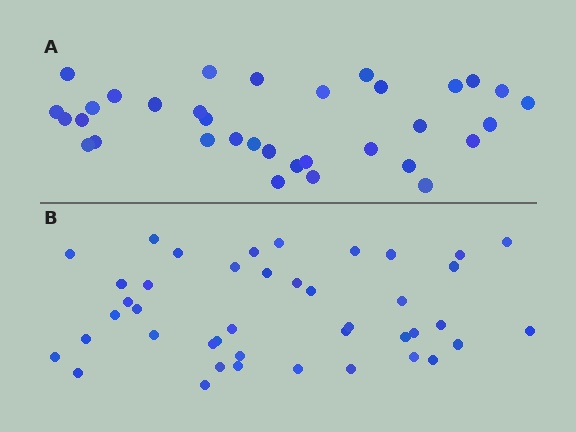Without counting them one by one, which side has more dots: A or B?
Region B (the bottom region) has more dots.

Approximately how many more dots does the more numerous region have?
Region B has roughly 8 or so more dots than region A.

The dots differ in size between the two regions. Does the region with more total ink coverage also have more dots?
No. Region A has more total ink coverage because its dots are larger, but region B actually contains more individual dots. Total area can be misleading — the number of items is what matters here.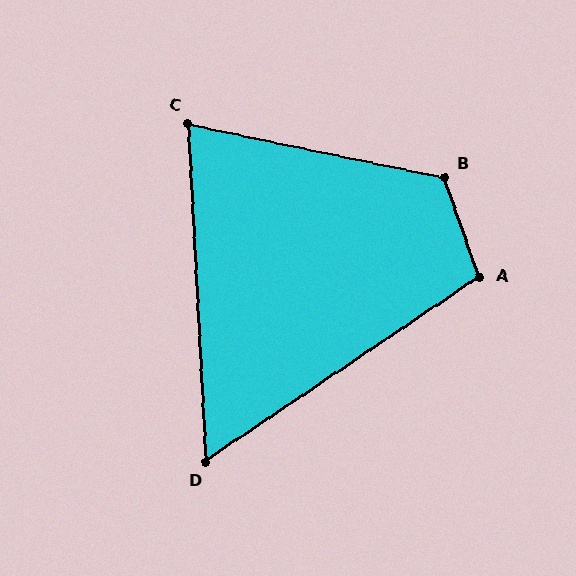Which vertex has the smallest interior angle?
D, at approximately 59 degrees.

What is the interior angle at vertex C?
Approximately 75 degrees (acute).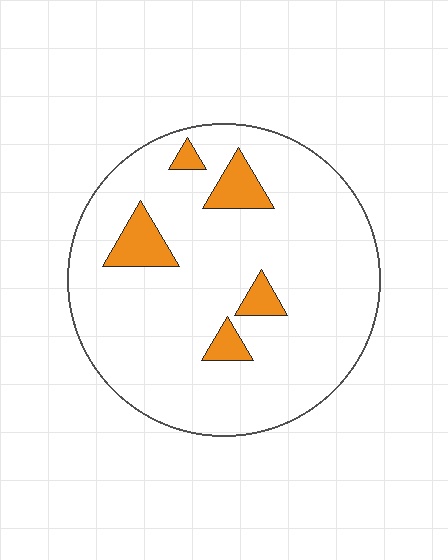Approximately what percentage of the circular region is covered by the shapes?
Approximately 10%.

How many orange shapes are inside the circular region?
5.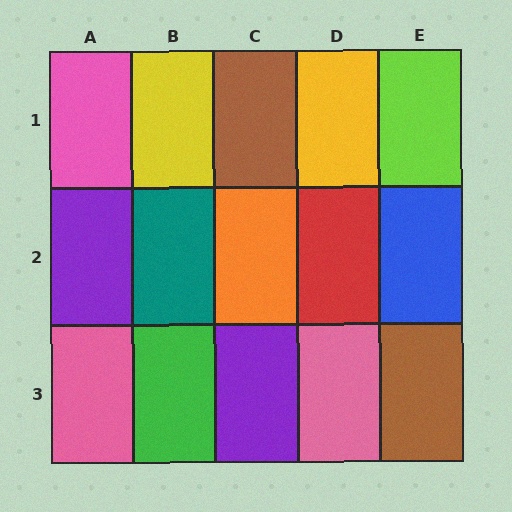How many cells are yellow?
2 cells are yellow.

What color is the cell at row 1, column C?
Brown.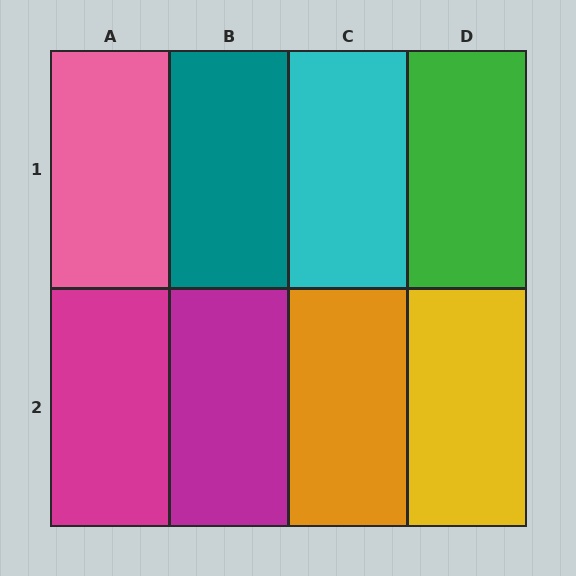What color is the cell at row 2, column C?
Orange.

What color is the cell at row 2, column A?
Magenta.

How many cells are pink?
1 cell is pink.